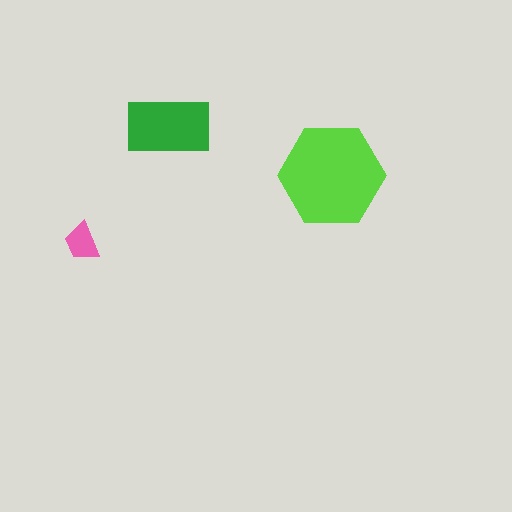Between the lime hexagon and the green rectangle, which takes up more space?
The lime hexagon.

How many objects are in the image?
There are 3 objects in the image.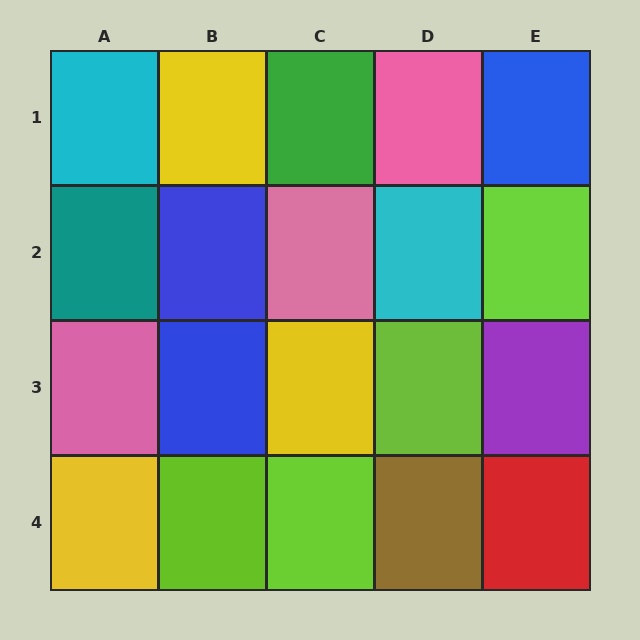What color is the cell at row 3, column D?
Lime.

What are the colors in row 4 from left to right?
Yellow, lime, lime, brown, red.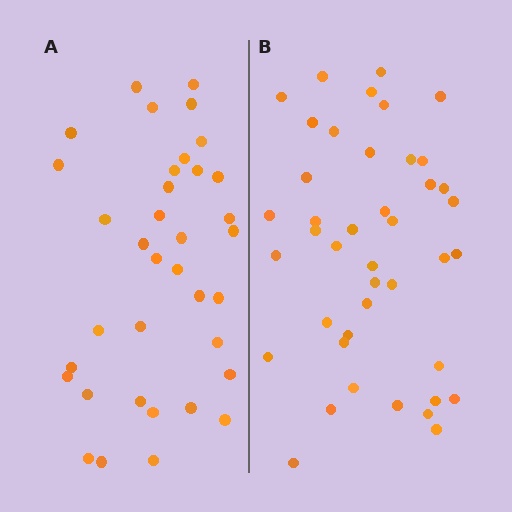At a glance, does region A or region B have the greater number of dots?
Region B (the right region) has more dots.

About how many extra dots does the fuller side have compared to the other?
Region B has about 6 more dots than region A.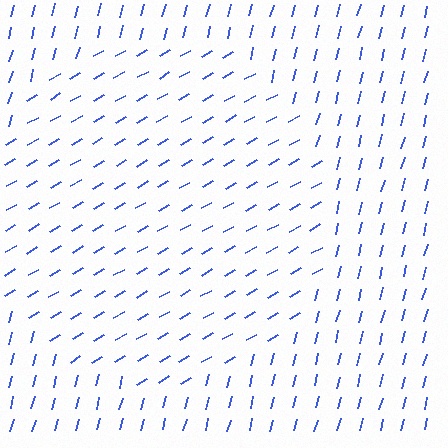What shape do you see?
I see a circle.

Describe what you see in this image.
The image is filled with small blue line segments. A circle region in the image has lines oriented differently from the surrounding lines, creating a visible texture boundary.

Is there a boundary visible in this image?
Yes, there is a texture boundary formed by a change in line orientation.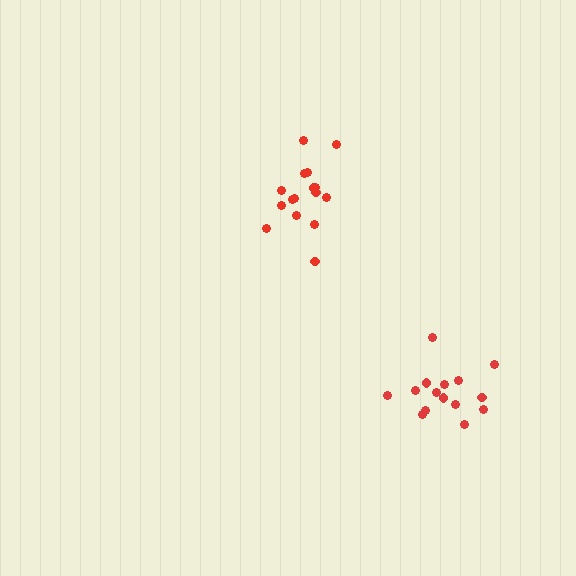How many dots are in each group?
Group 1: 16 dots, Group 2: 15 dots (31 total).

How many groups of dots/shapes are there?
There are 2 groups.